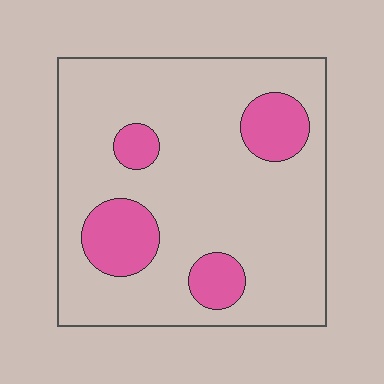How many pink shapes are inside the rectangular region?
4.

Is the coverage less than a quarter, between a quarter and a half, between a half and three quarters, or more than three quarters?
Less than a quarter.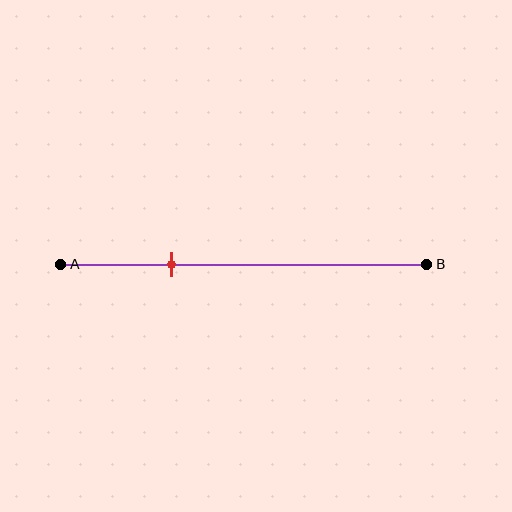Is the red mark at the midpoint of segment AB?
No, the mark is at about 30% from A, not at the 50% midpoint.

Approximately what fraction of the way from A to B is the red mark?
The red mark is approximately 30% of the way from A to B.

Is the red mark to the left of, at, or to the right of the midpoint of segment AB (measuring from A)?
The red mark is to the left of the midpoint of segment AB.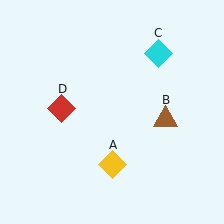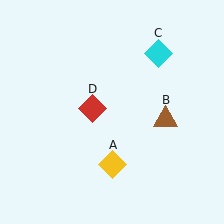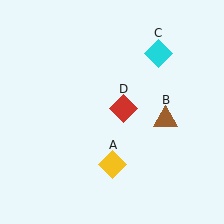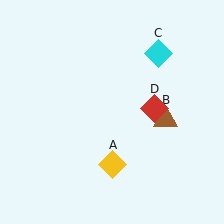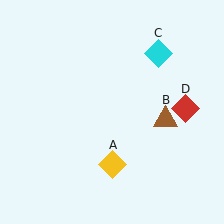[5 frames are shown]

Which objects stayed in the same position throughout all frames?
Yellow diamond (object A) and brown triangle (object B) and cyan diamond (object C) remained stationary.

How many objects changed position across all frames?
1 object changed position: red diamond (object D).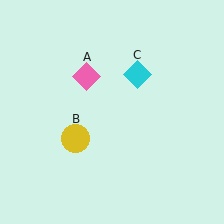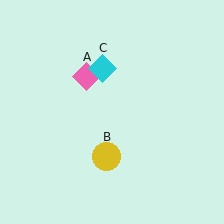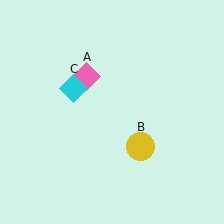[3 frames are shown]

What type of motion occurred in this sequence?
The yellow circle (object B), cyan diamond (object C) rotated counterclockwise around the center of the scene.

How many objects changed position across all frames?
2 objects changed position: yellow circle (object B), cyan diamond (object C).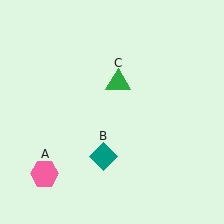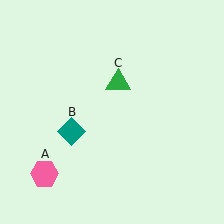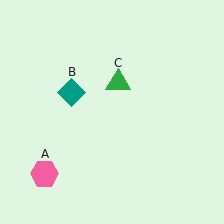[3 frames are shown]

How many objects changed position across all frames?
1 object changed position: teal diamond (object B).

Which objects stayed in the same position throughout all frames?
Pink hexagon (object A) and green triangle (object C) remained stationary.